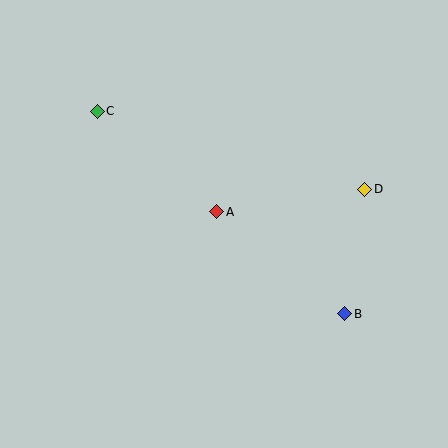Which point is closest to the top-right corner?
Point D is closest to the top-right corner.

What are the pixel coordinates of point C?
Point C is at (97, 111).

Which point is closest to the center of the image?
Point A at (217, 212) is closest to the center.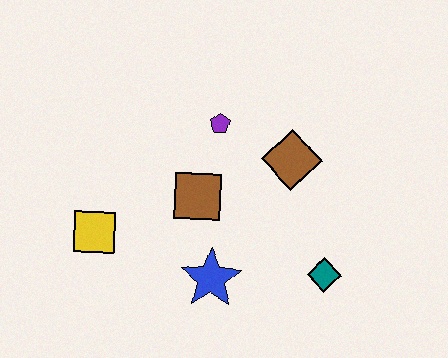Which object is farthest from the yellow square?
The teal diamond is farthest from the yellow square.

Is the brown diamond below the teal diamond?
No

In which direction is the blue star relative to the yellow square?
The blue star is to the right of the yellow square.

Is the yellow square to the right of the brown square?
No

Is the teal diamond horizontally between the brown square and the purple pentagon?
No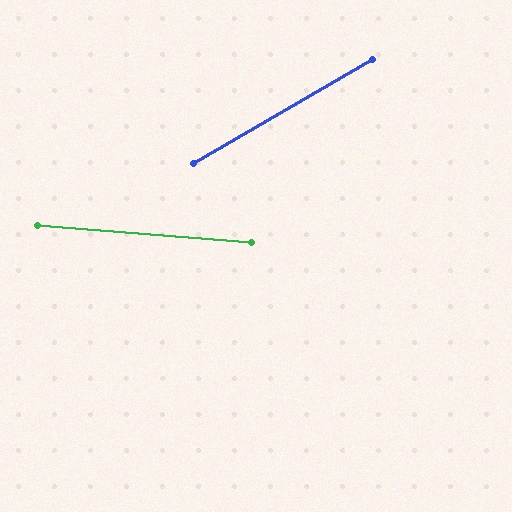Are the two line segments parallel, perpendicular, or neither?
Neither parallel nor perpendicular — they differ by about 35°.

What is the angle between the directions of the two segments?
Approximately 35 degrees.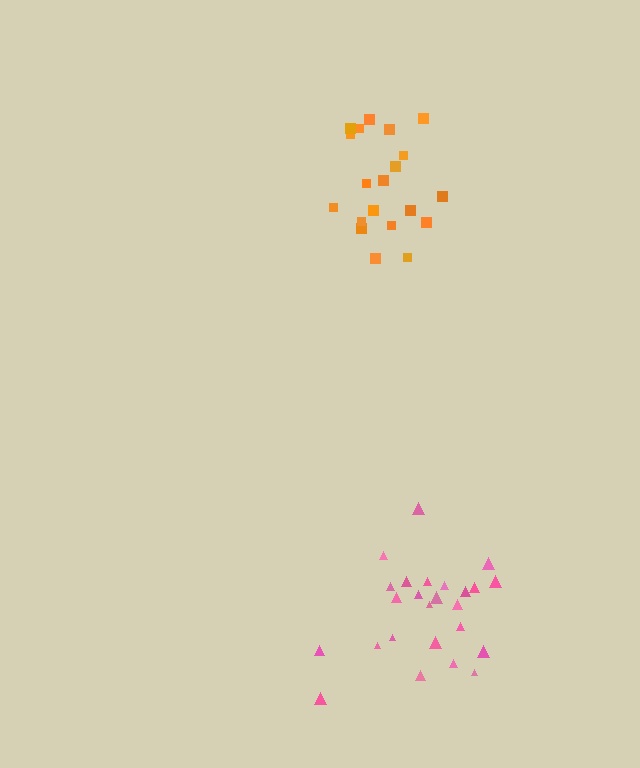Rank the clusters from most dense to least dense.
orange, pink.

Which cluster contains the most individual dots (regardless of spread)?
Pink (25).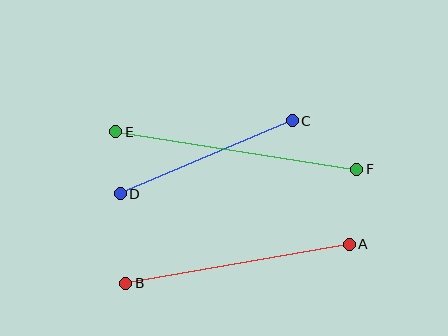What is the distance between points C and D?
The distance is approximately 187 pixels.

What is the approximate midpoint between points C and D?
The midpoint is at approximately (206, 157) pixels.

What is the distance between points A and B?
The distance is approximately 227 pixels.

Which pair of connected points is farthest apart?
Points E and F are farthest apart.